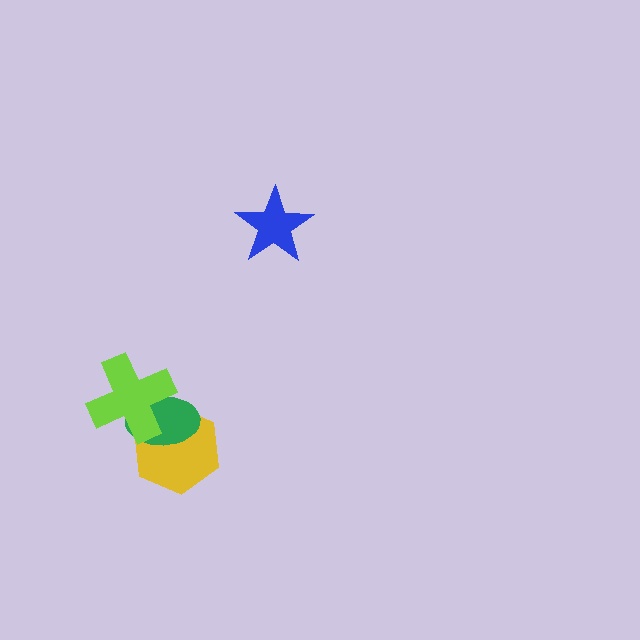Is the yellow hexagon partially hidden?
Yes, it is partially covered by another shape.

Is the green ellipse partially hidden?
Yes, it is partially covered by another shape.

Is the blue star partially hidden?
No, no other shape covers it.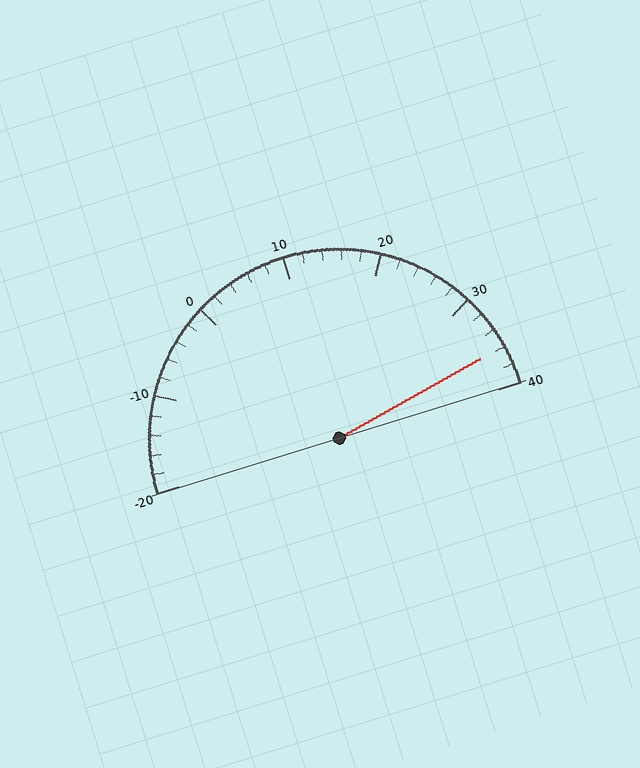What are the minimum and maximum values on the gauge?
The gauge ranges from -20 to 40.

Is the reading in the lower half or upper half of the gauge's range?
The reading is in the upper half of the range (-20 to 40).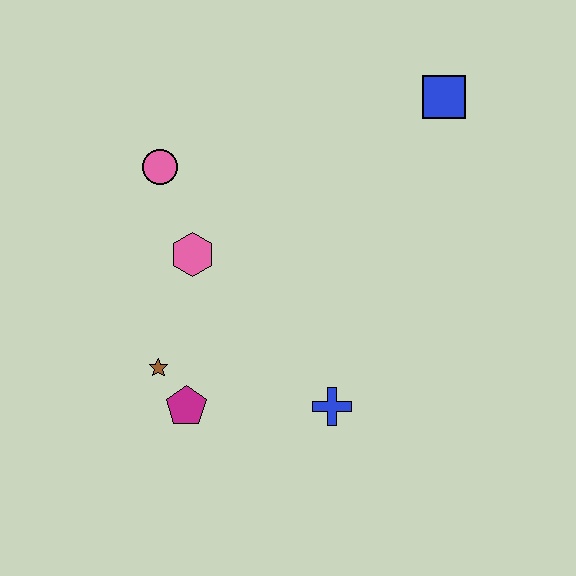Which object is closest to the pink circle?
The pink hexagon is closest to the pink circle.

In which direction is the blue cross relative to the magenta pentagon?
The blue cross is to the right of the magenta pentagon.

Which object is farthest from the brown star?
The blue square is farthest from the brown star.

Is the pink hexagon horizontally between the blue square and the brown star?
Yes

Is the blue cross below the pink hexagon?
Yes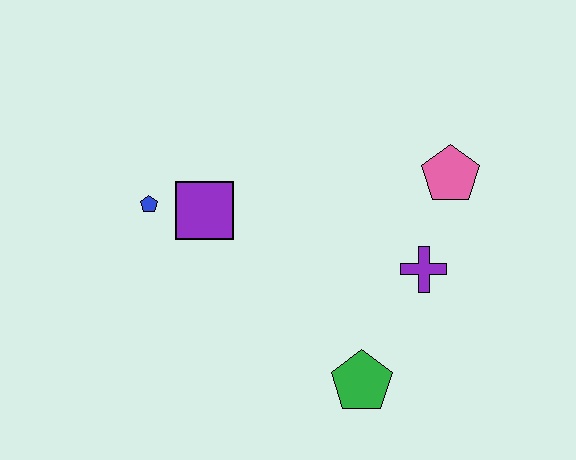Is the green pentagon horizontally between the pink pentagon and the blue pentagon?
Yes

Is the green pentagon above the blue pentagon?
No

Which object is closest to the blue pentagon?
The purple square is closest to the blue pentagon.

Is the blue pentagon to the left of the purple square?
Yes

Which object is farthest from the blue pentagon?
The pink pentagon is farthest from the blue pentagon.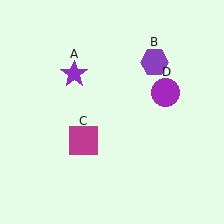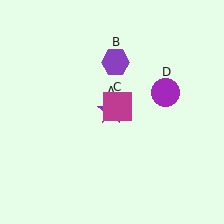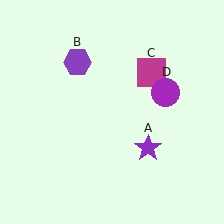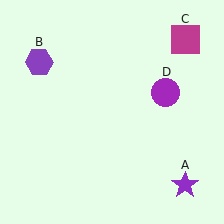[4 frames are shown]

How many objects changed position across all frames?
3 objects changed position: purple star (object A), purple hexagon (object B), magenta square (object C).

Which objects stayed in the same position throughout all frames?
Purple circle (object D) remained stationary.